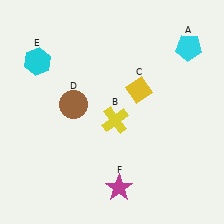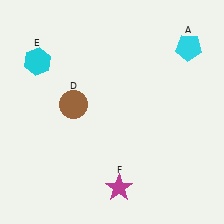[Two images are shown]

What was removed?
The yellow cross (B), the yellow diamond (C) were removed in Image 2.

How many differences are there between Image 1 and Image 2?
There are 2 differences between the two images.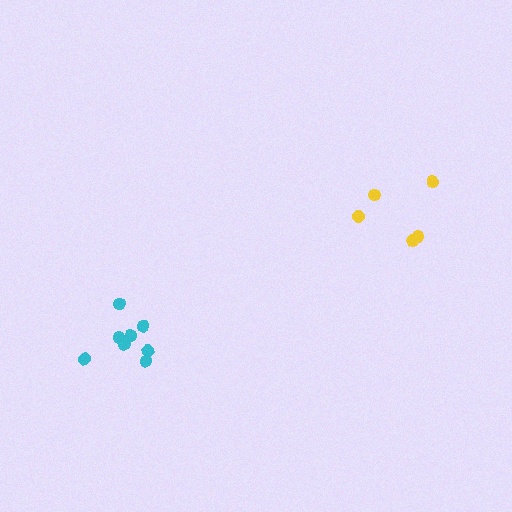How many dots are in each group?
Group 1: 5 dots, Group 2: 8 dots (13 total).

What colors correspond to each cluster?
The clusters are colored: yellow, cyan.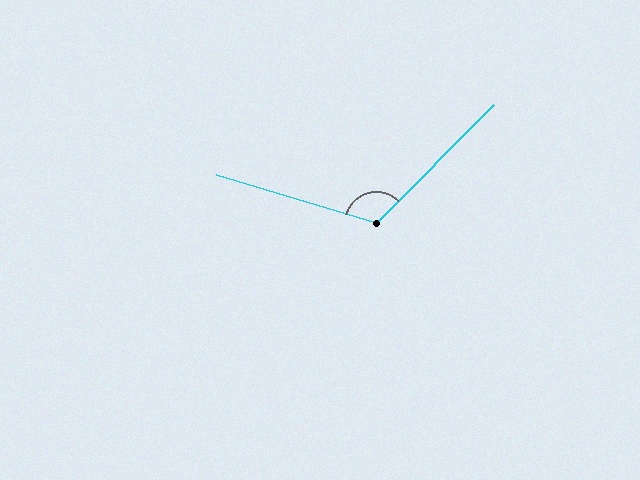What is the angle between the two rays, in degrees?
Approximately 118 degrees.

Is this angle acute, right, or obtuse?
It is obtuse.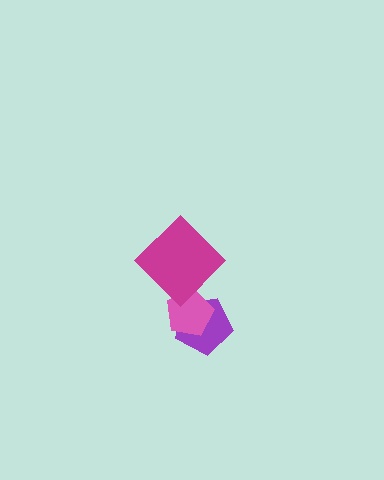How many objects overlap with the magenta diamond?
2 objects overlap with the magenta diamond.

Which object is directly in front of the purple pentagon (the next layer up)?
The pink pentagon is directly in front of the purple pentagon.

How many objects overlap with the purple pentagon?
2 objects overlap with the purple pentagon.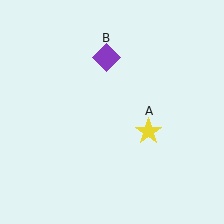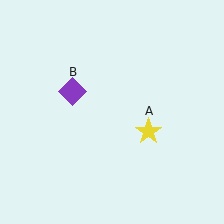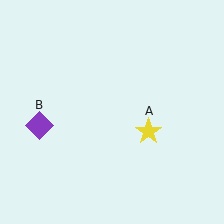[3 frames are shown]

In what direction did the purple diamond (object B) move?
The purple diamond (object B) moved down and to the left.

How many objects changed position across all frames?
1 object changed position: purple diamond (object B).